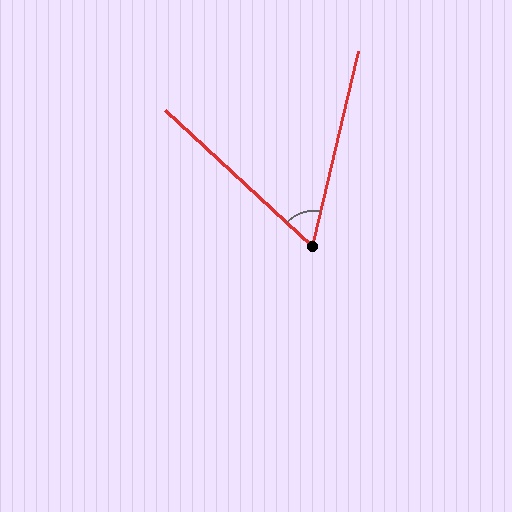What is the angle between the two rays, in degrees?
Approximately 61 degrees.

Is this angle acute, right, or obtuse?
It is acute.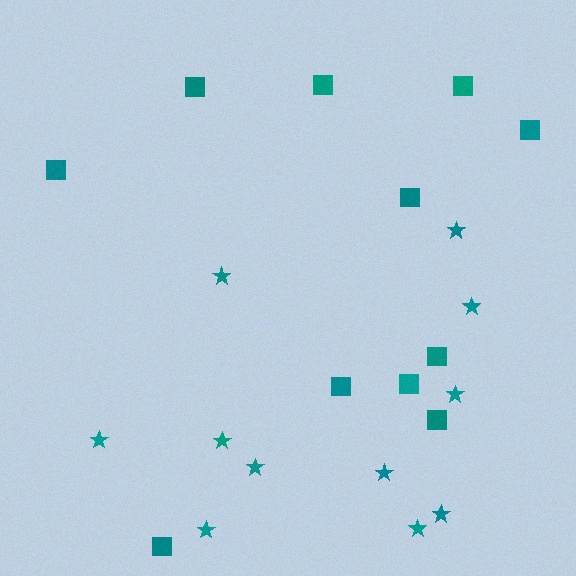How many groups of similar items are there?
There are 2 groups: one group of squares (11) and one group of stars (11).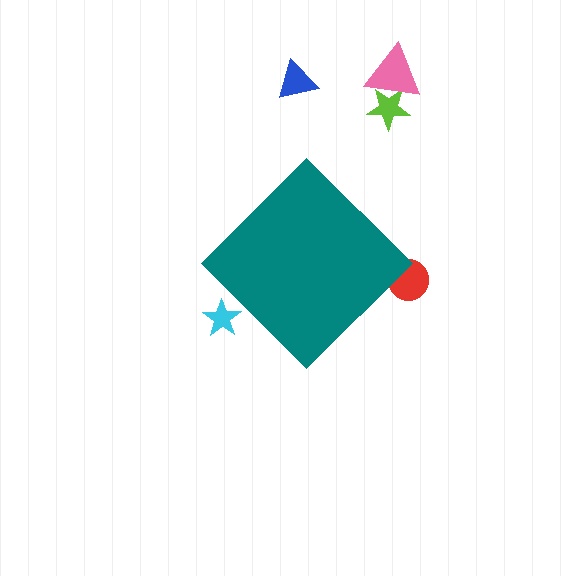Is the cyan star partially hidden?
Yes, the cyan star is partially hidden behind the teal diamond.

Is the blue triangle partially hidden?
No, the blue triangle is fully visible.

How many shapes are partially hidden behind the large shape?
2 shapes are partially hidden.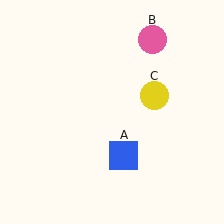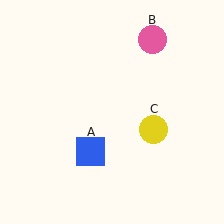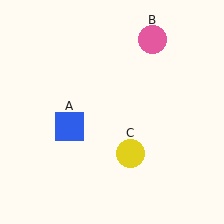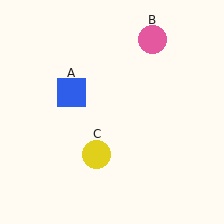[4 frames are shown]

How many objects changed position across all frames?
2 objects changed position: blue square (object A), yellow circle (object C).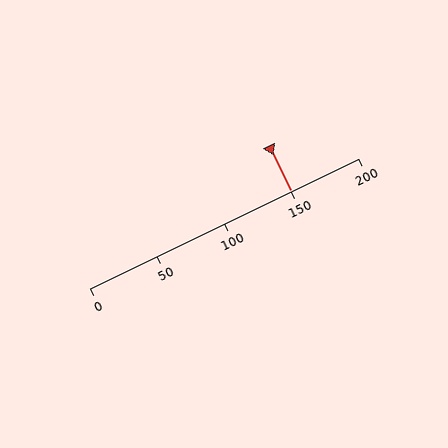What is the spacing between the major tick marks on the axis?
The major ticks are spaced 50 apart.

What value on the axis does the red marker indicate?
The marker indicates approximately 150.